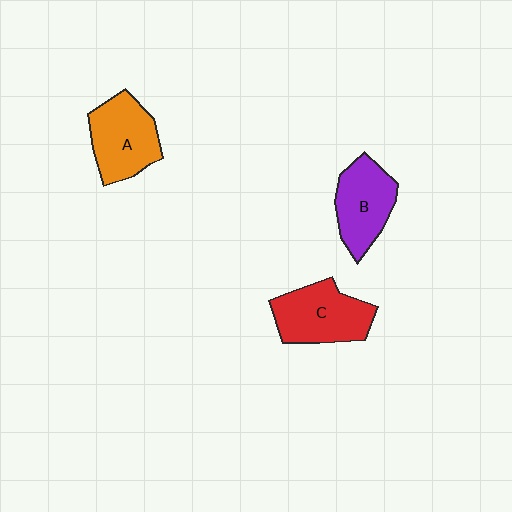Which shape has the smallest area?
Shape B (purple).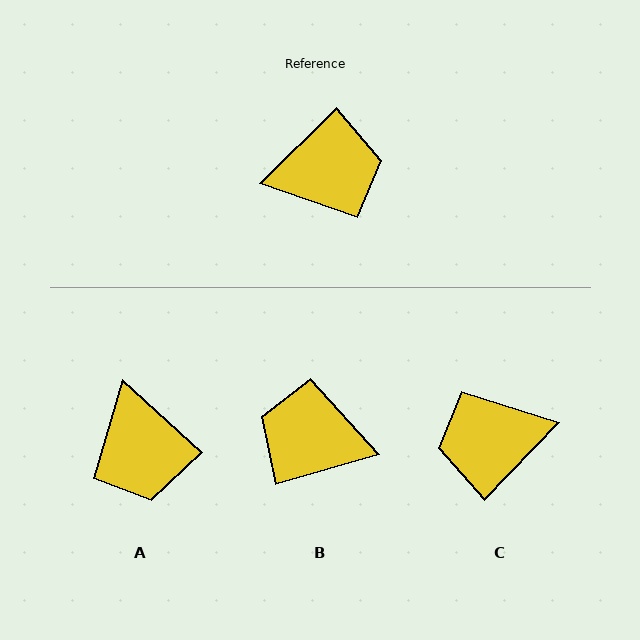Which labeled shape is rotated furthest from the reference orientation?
C, about 179 degrees away.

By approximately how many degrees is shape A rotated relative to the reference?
Approximately 87 degrees clockwise.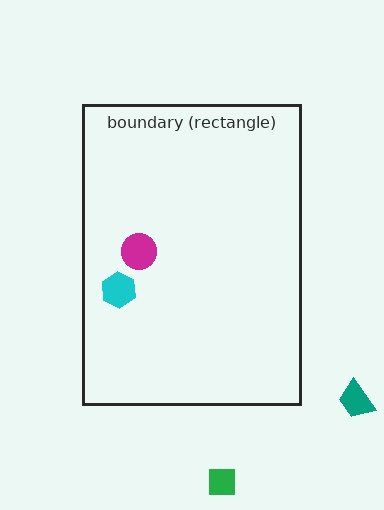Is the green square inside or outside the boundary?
Outside.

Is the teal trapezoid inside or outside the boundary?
Outside.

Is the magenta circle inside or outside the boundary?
Inside.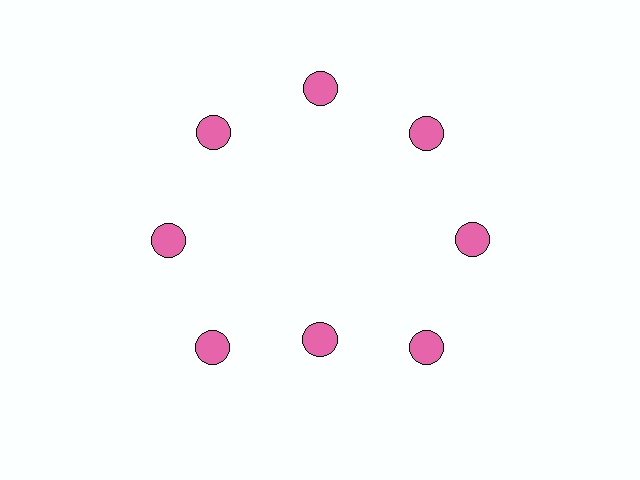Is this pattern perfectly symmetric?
No. The 8 pink circles are arranged in a ring, but one element near the 6 o'clock position is pulled inward toward the center, breaking the 8-fold rotational symmetry.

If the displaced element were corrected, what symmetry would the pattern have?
It would have 8-fold rotational symmetry — the pattern would map onto itself every 45 degrees.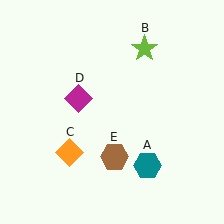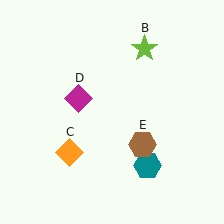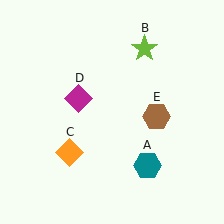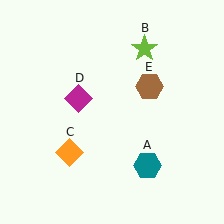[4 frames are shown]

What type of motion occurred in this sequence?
The brown hexagon (object E) rotated counterclockwise around the center of the scene.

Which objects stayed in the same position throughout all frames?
Teal hexagon (object A) and lime star (object B) and orange diamond (object C) and magenta diamond (object D) remained stationary.